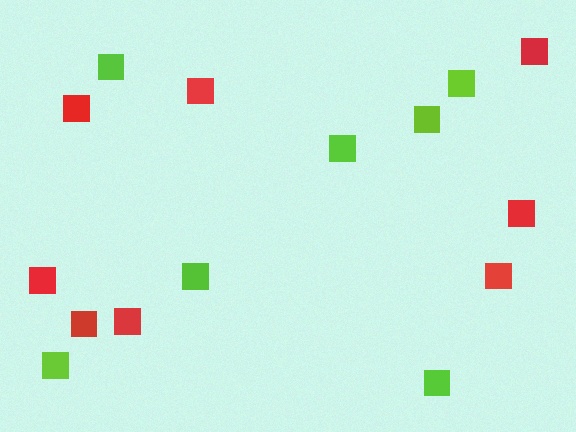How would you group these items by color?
There are 2 groups: one group of lime squares (7) and one group of red squares (8).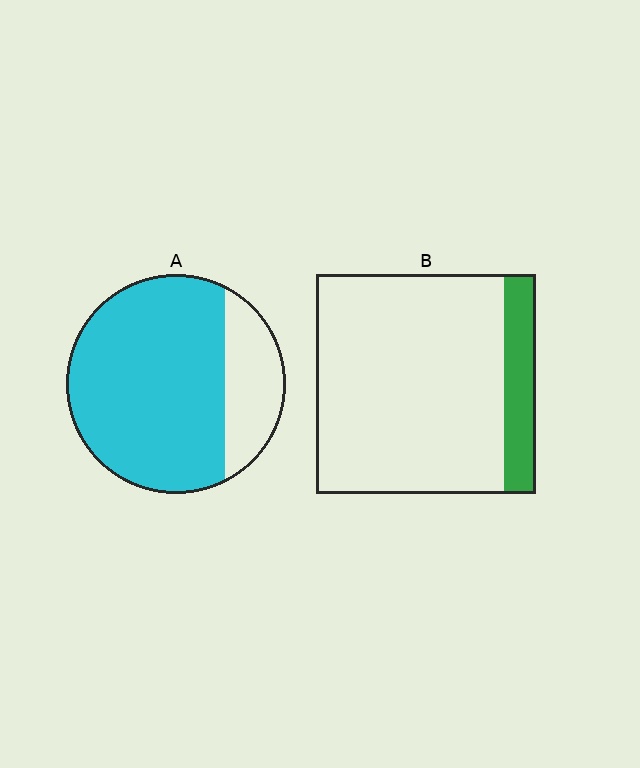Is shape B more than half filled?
No.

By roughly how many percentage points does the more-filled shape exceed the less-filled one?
By roughly 65 percentage points (A over B).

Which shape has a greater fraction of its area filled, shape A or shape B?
Shape A.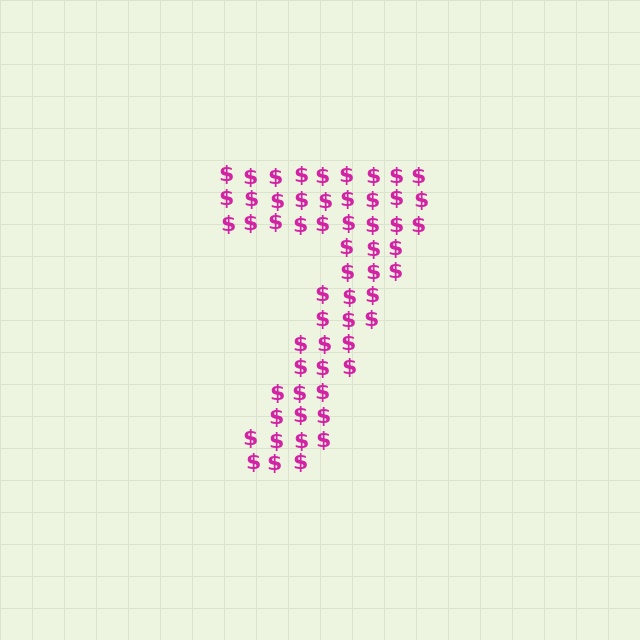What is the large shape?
The large shape is the digit 7.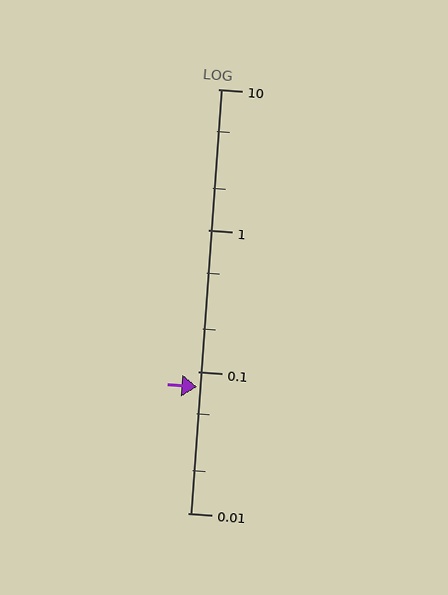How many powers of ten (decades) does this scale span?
The scale spans 3 decades, from 0.01 to 10.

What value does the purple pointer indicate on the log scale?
The pointer indicates approximately 0.078.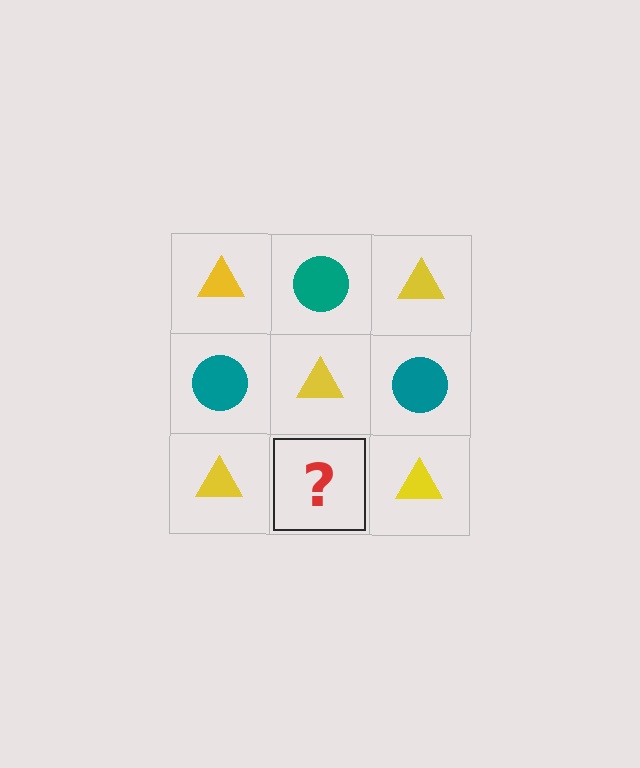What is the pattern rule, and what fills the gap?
The rule is that it alternates yellow triangle and teal circle in a checkerboard pattern. The gap should be filled with a teal circle.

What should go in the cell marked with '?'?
The missing cell should contain a teal circle.